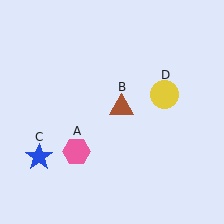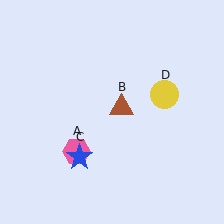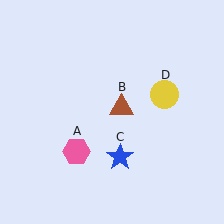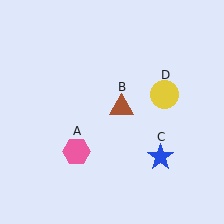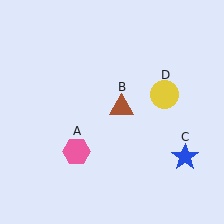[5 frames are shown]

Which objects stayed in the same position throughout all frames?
Pink hexagon (object A) and brown triangle (object B) and yellow circle (object D) remained stationary.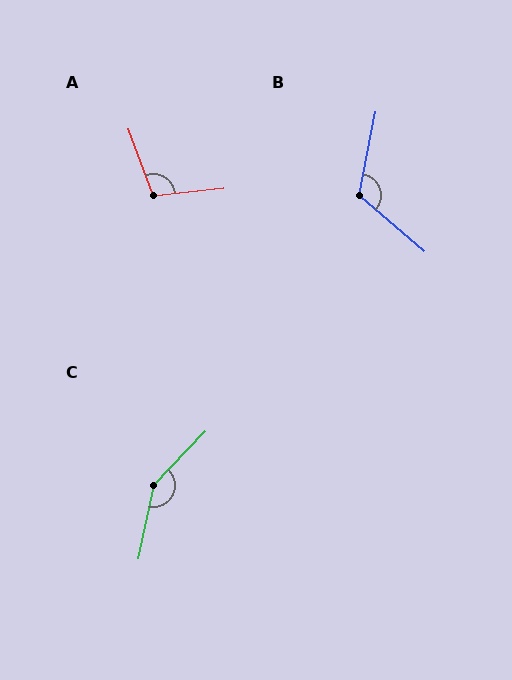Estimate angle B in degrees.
Approximately 120 degrees.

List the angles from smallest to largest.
A (105°), B (120°), C (148°).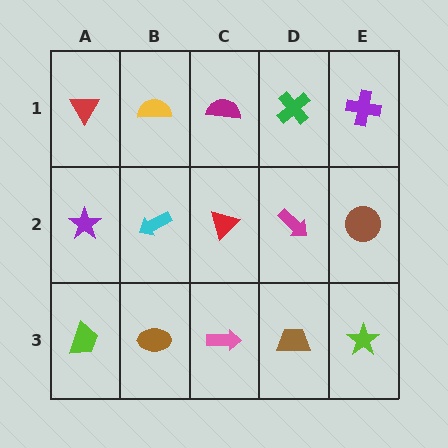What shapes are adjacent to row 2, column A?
A red triangle (row 1, column A), a lime trapezoid (row 3, column A), a cyan arrow (row 2, column B).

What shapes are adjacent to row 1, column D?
A magenta arrow (row 2, column D), a magenta semicircle (row 1, column C), a purple cross (row 1, column E).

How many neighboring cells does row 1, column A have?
2.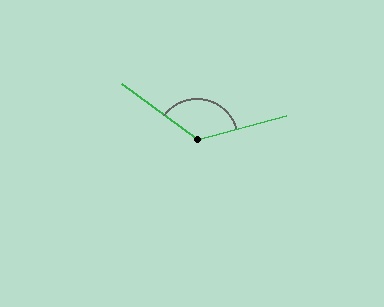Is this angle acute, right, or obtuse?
It is obtuse.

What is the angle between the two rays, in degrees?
Approximately 128 degrees.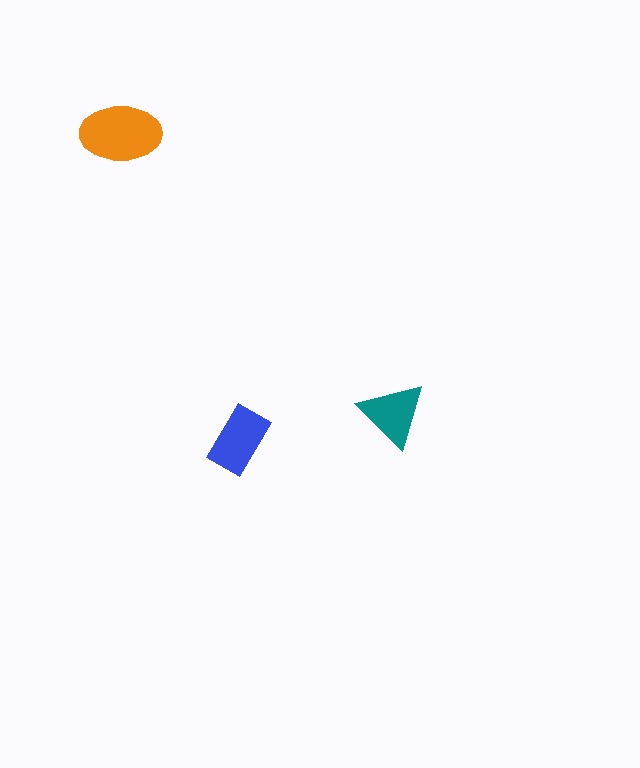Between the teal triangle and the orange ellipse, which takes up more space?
The orange ellipse.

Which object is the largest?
The orange ellipse.